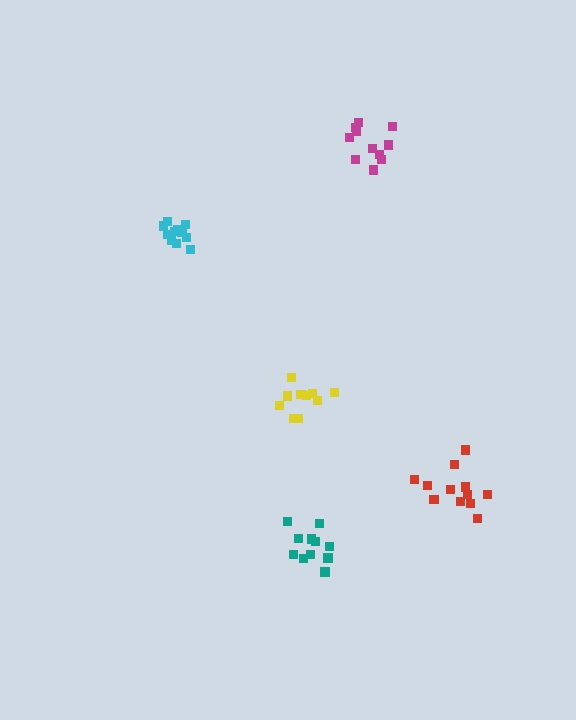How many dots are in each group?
Group 1: 10 dots, Group 2: 12 dots, Group 3: 11 dots, Group 4: 11 dots, Group 5: 11 dots (55 total).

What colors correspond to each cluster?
The clusters are colored: yellow, red, teal, cyan, magenta.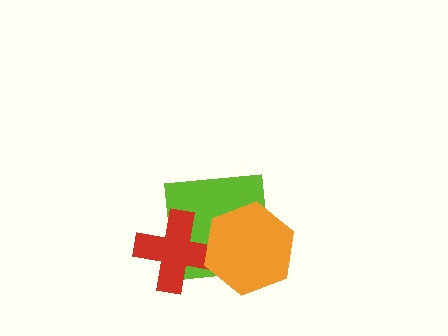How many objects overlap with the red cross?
2 objects overlap with the red cross.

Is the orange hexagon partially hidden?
No, no other shape covers it.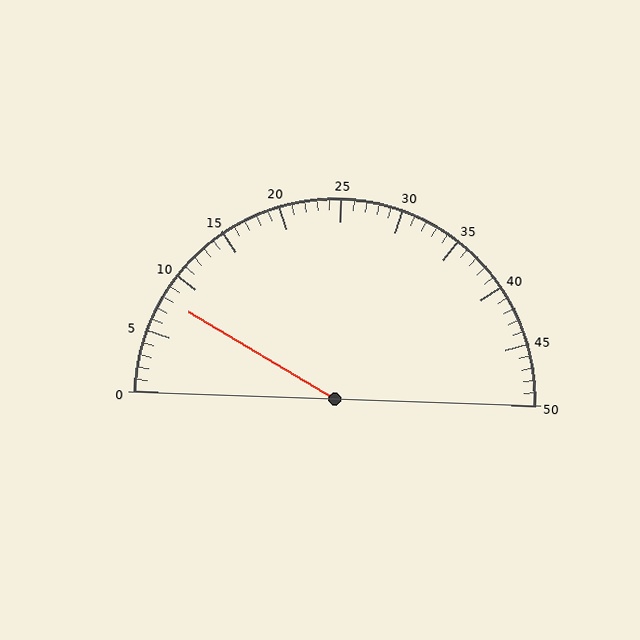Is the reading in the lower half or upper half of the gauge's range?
The reading is in the lower half of the range (0 to 50).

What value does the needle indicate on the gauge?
The needle indicates approximately 8.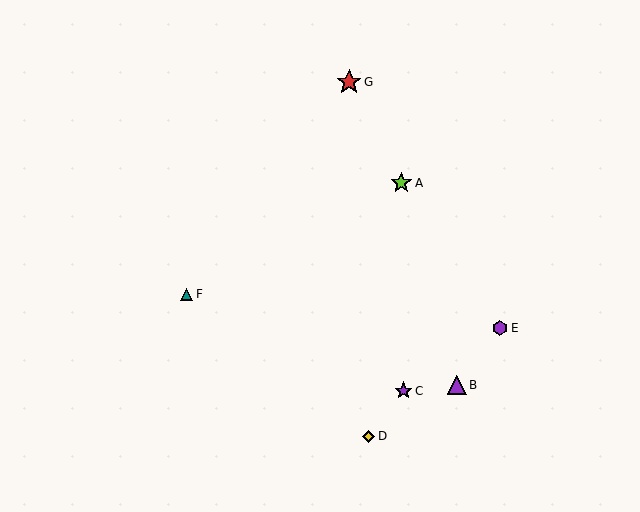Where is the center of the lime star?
The center of the lime star is at (401, 183).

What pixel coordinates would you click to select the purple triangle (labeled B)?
Click at (457, 385) to select the purple triangle B.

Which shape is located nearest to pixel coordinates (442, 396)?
The purple triangle (labeled B) at (457, 385) is nearest to that location.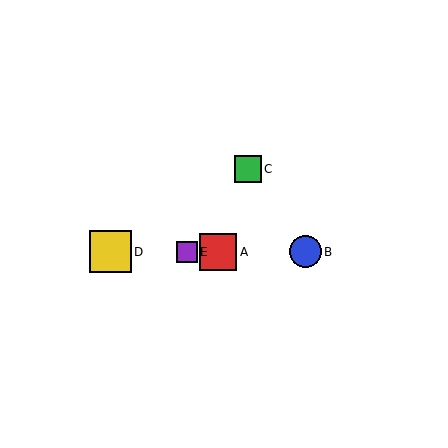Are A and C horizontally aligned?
No, A is at y≈252 and C is at y≈169.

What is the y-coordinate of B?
Object B is at y≈252.